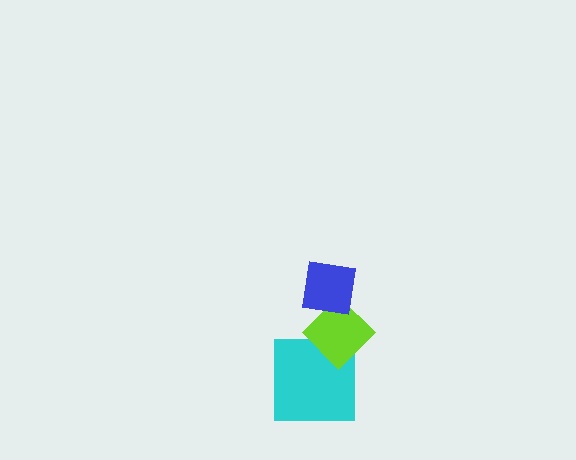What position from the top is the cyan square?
The cyan square is 3rd from the top.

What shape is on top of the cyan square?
The lime diamond is on top of the cyan square.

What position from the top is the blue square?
The blue square is 1st from the top.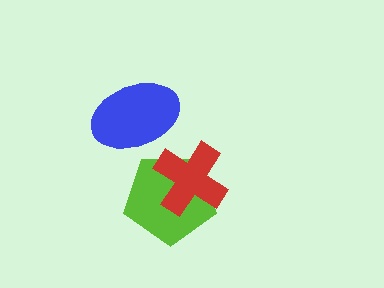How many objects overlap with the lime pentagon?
1 object overlaps with the lime pentagon.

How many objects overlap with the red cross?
1 object overlaps with the red cross.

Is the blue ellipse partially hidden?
No, no other shape covers it.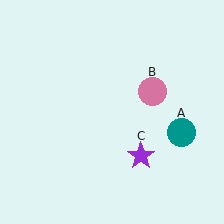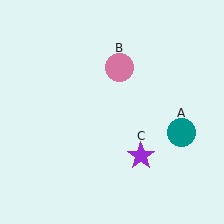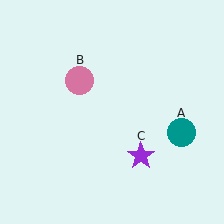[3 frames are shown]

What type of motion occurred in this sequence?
The pink circle (object B) rotated counterclockwise around the center of the scene.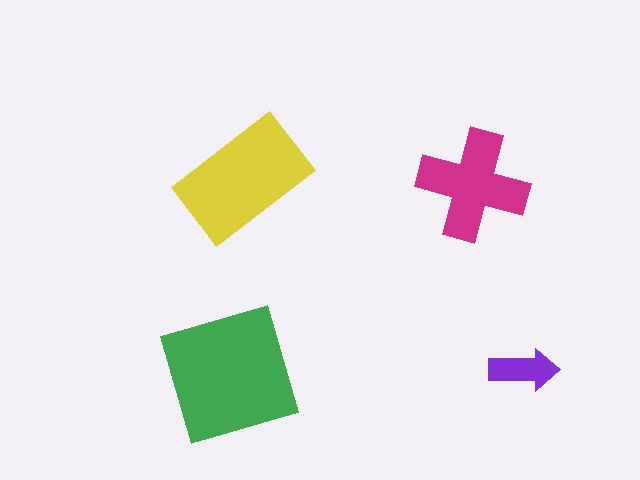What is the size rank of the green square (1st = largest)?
1st.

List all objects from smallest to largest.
The purple arrow, the magenta cross, the yellow rectangle, the green square.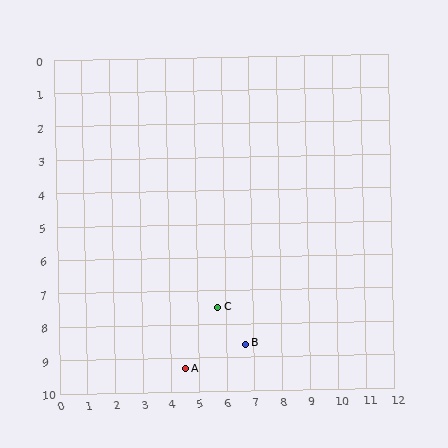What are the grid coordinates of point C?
Point C is at approximately (5.7, 7.5).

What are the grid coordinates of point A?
Point A is at approximately (4.5, 9.3).